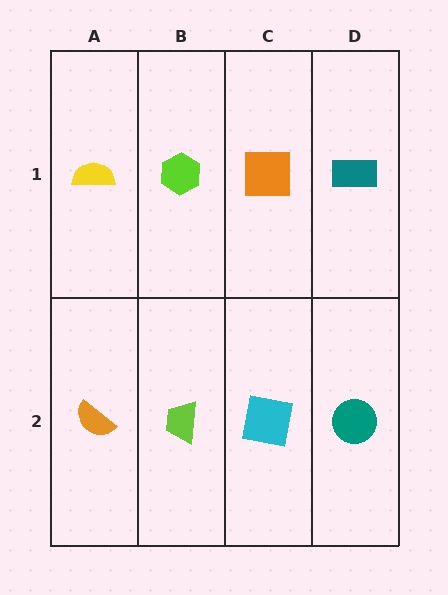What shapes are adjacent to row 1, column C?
A cyan square (row 2, column C), a lime hexagon (row 1, column B), a teal rectangle (row 1, column D).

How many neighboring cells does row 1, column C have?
3.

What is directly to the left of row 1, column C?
A lime hexagon.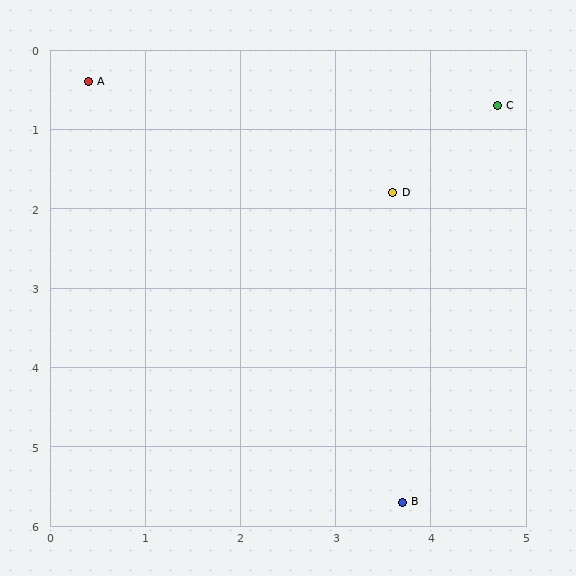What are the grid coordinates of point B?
Point B is at approximately (3.7, 5.7).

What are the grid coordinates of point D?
Point D is at approximately (3.6, 1.8).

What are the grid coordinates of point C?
Point C is at approximately (4.7, 0.7).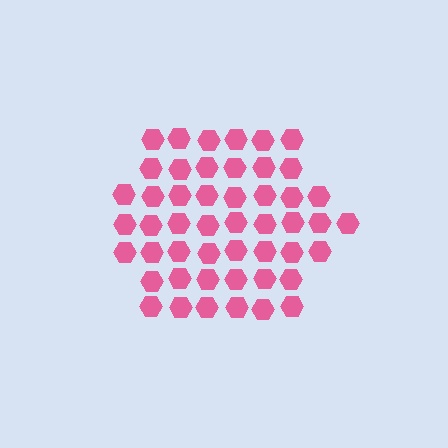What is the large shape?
The large shape is a hexagon.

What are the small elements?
The small elements are hexagons.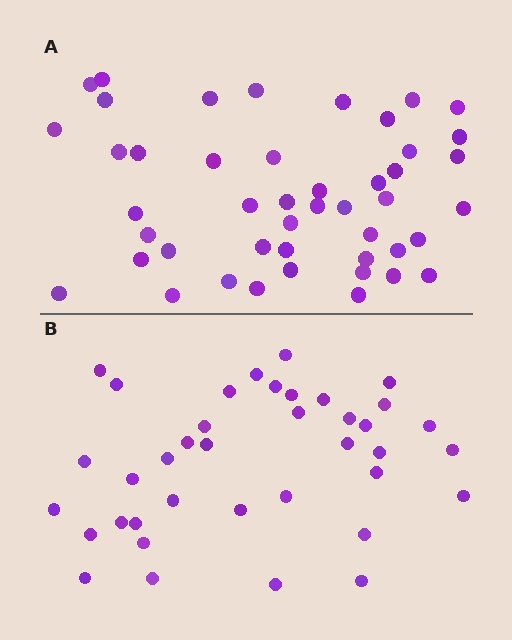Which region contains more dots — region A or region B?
Region A (the top region) has more dots.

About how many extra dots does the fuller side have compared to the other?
Region A has roughly 8 or so more dots than region B.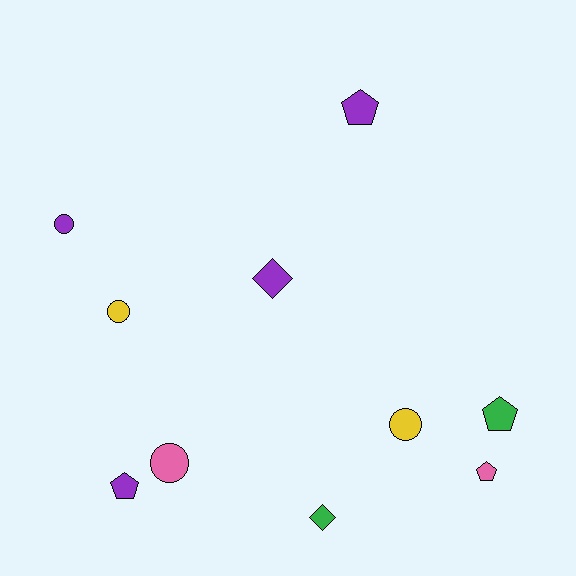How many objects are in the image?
There are 10 objects.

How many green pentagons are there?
There is 1 green pentagon.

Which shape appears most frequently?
Pentagon, with 4 objects.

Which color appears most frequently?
Purple, with 4 objects.